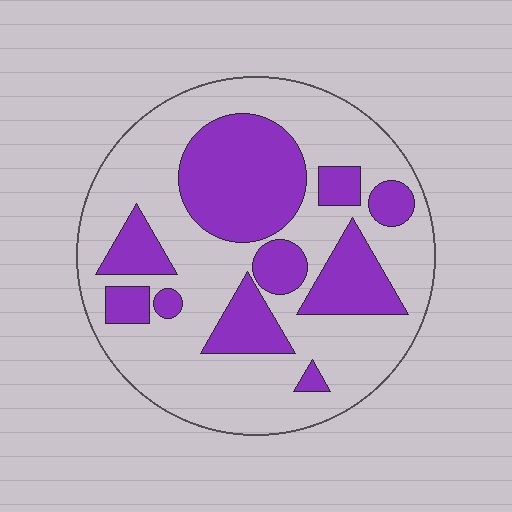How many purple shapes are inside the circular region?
10.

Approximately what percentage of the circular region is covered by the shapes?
Approximately 35%.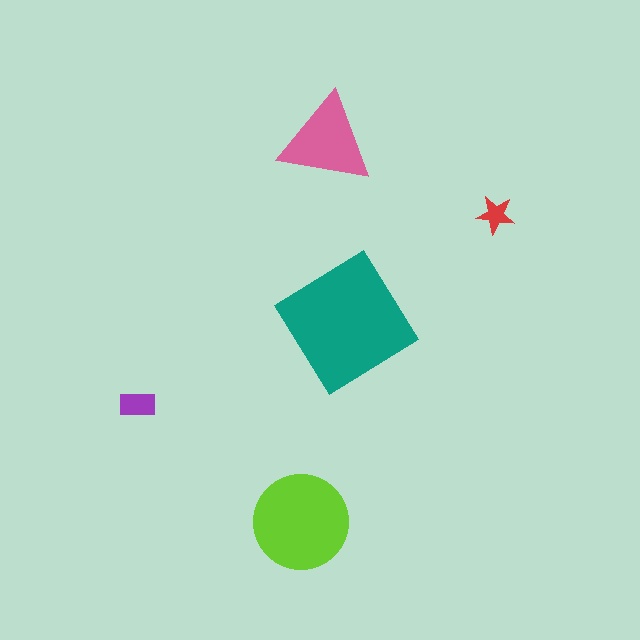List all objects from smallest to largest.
The red star, the purple rectangle, the pink triangle, the lime circle, the teal diamond.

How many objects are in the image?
There are 5 objects in the image.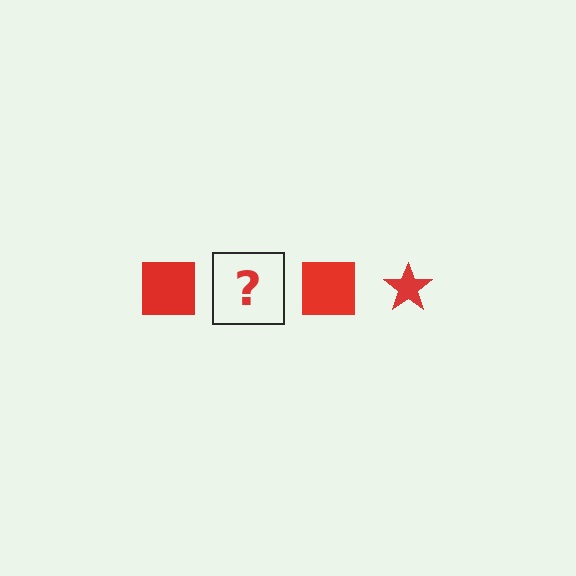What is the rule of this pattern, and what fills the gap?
The rule is that the pattern cycles through square, star shapes in red. The gap should be filled with a red star.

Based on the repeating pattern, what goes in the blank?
The blank should be a red star.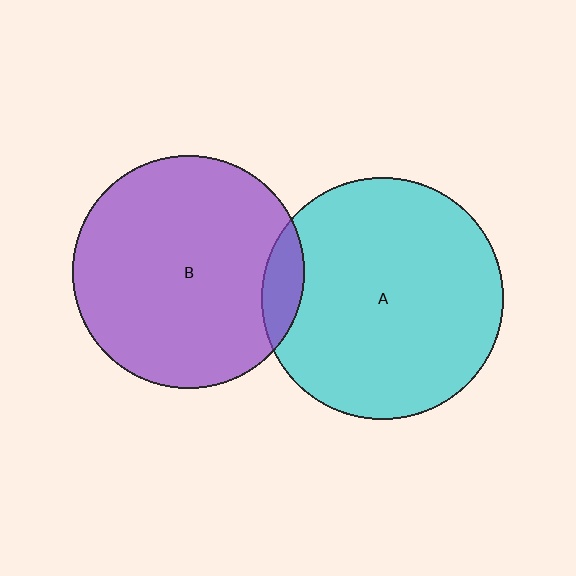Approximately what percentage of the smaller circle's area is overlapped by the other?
Approximately 10%.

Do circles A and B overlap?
Yes.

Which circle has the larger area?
Circle A (cyan).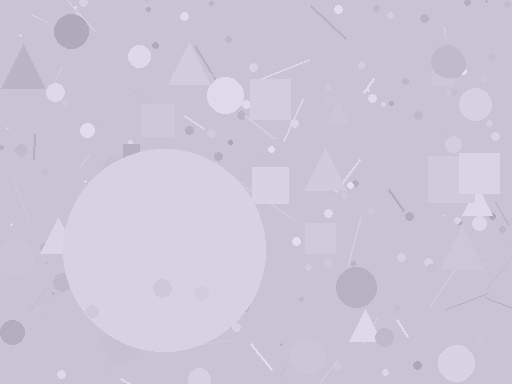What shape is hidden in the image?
A circle is hidden in the image.